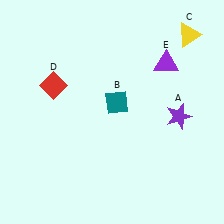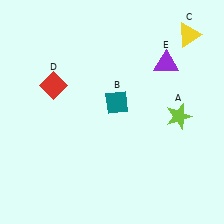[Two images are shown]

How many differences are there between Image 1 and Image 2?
There is 1 difference between the two images.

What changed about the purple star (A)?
In Image 1, A is purple. In Image 2, it changed to lime.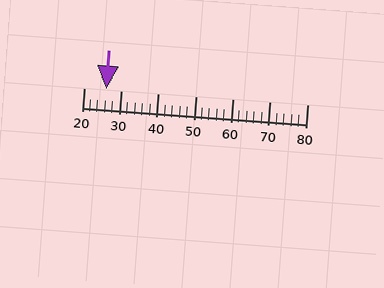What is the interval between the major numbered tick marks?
The major tick marks are spaced 10 units apart.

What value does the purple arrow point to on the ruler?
The purple arrow points to approximately 26.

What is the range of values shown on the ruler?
The ruler shows values from 20 to 80.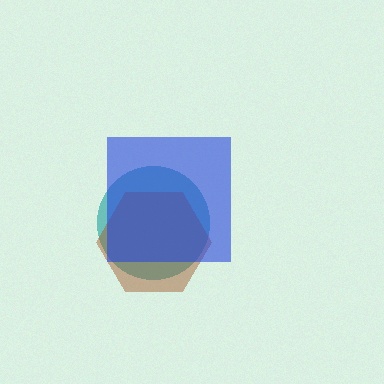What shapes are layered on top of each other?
The layered shapes are: a teal circle, a brown hexagon, a blue square.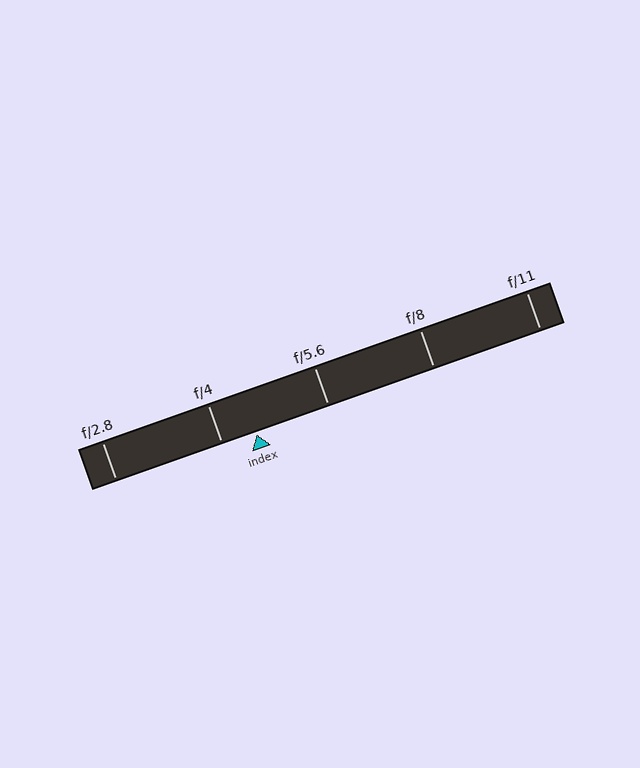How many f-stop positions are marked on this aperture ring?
There are 5 f-stop positions marked.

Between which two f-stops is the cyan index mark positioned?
The index mark is between f/4 and f/5.6.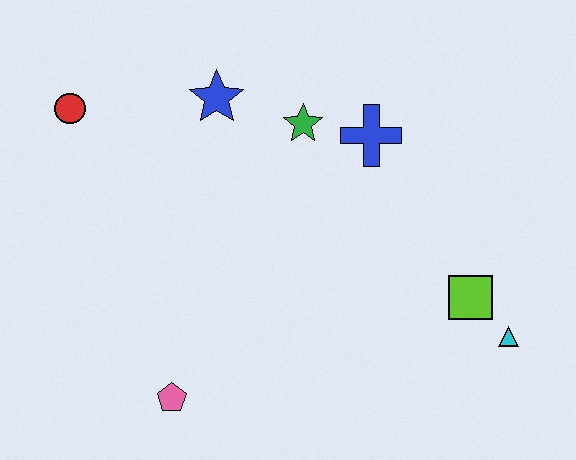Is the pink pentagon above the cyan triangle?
No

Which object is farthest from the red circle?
The cyan triangle is farthest from the red circle.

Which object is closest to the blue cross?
The green star is closest to the blue cross.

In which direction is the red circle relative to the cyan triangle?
The red circle is to the left of the cyan triangle.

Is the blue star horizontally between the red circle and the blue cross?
Yes